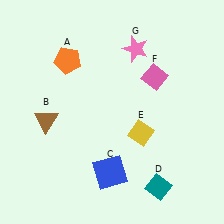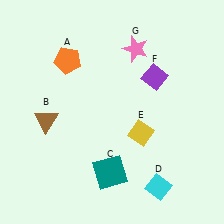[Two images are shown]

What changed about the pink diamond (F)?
In Image 1, F is pink. In Image 2, it changed to purple.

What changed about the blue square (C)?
In Image 1, C is blue. In Image 2, it changed to teal.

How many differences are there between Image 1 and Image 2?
There are 3 differences between the two images.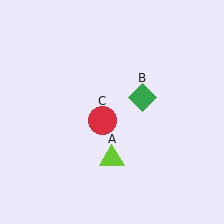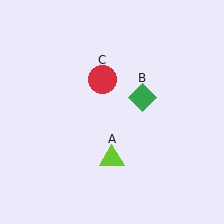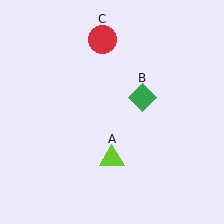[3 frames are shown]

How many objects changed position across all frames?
1 object changed position: red circle (object C).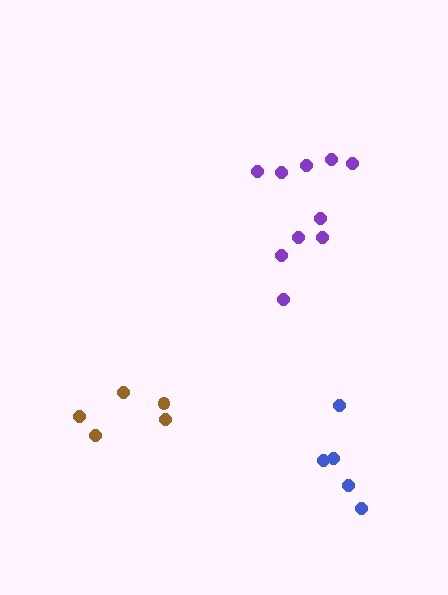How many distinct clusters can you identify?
There are 3 distinct clusters.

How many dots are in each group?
Group 1: 5 dots, Group 2: 5 dots, Group 3: 10 dots (20 total).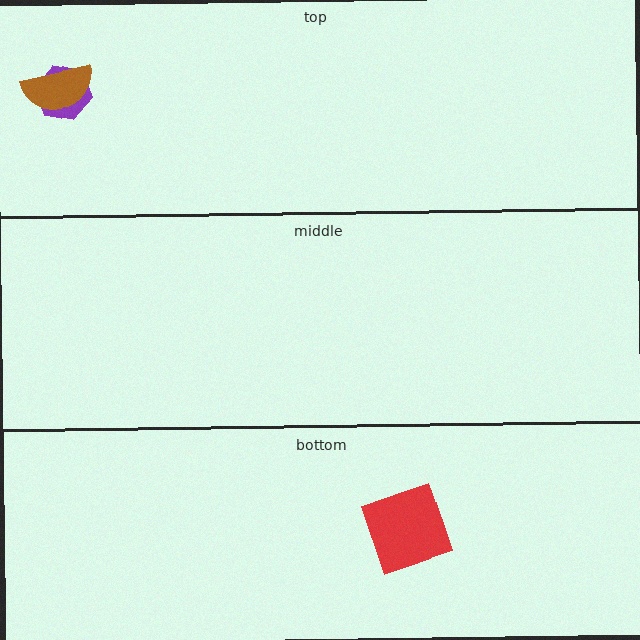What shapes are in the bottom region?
The red square.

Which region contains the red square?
The bottom region.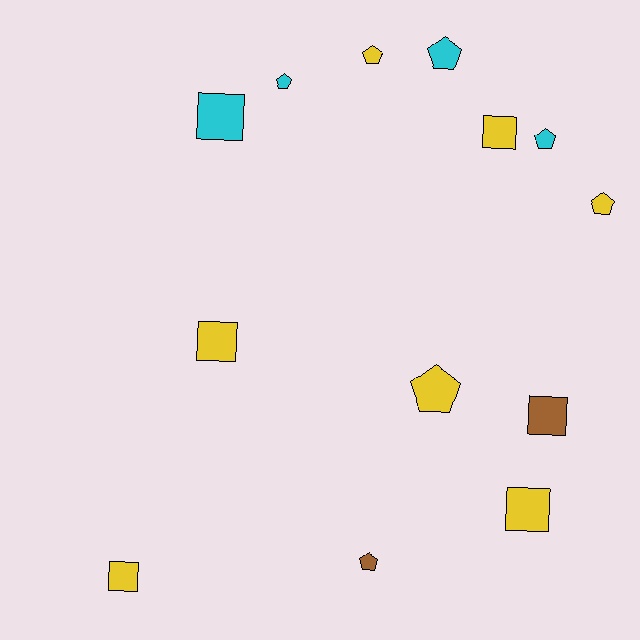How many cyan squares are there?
There is 1 cyan square.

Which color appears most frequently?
Yellow, with 7 objects.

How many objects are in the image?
There are 13 objects.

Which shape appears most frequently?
Pentagon, with 7 objects.